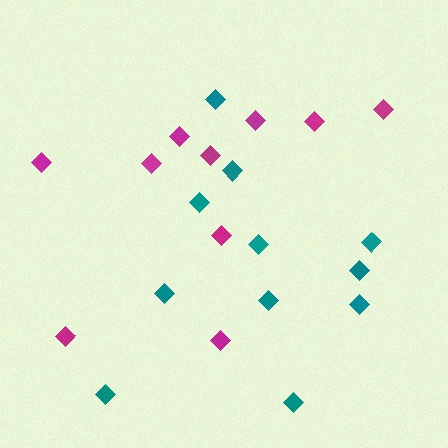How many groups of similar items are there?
There are 2 groups: one group of magenta diamonds (10) and one group of teal diamonds (11).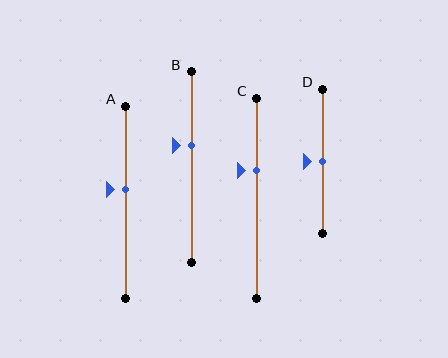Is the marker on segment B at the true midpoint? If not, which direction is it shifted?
No, the marker on segment B is shifted upward by about 11% of the segment length.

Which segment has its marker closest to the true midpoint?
Segment D has its marker closest to the true midpoint.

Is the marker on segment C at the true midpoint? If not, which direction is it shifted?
No, the marker on segment C is shifted upward by about 14% of the segment length.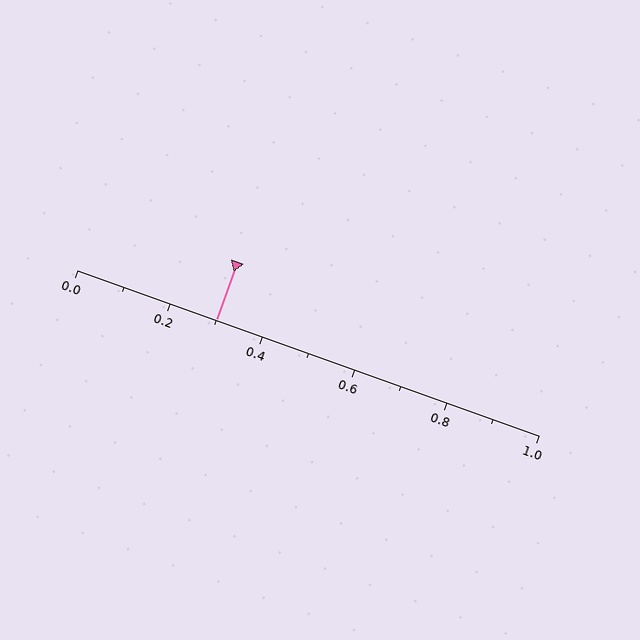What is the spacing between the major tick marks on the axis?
The major ticks are spaced 0.2 apart.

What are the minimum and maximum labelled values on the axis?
The axis runs from 0.0 to 1.0.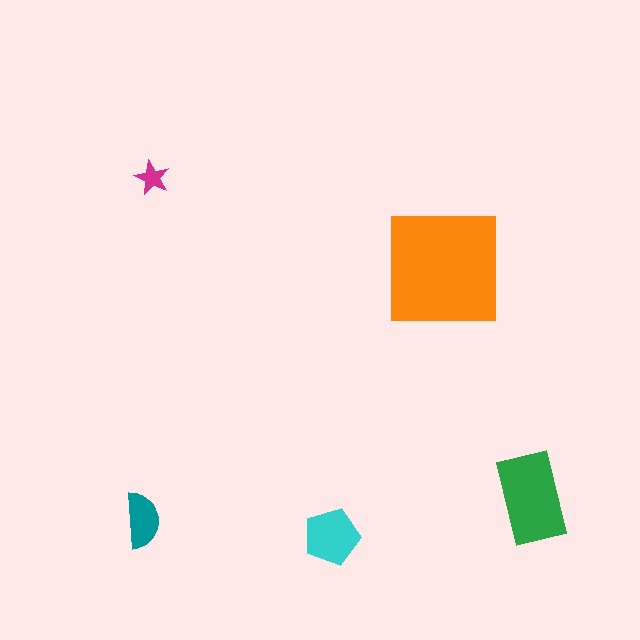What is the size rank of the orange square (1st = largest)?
1st.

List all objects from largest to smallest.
The orange square, the green rectangle, the cyan pentagon, the teal semicircle, the magenta star.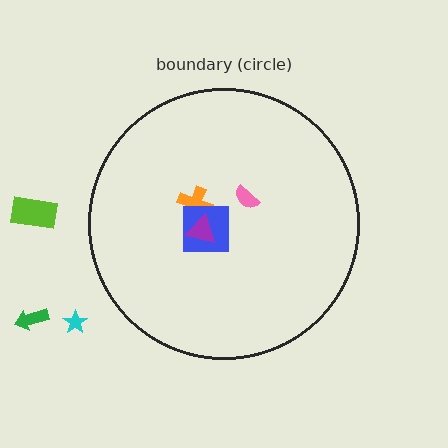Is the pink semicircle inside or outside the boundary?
Inside.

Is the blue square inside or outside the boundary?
Inside.